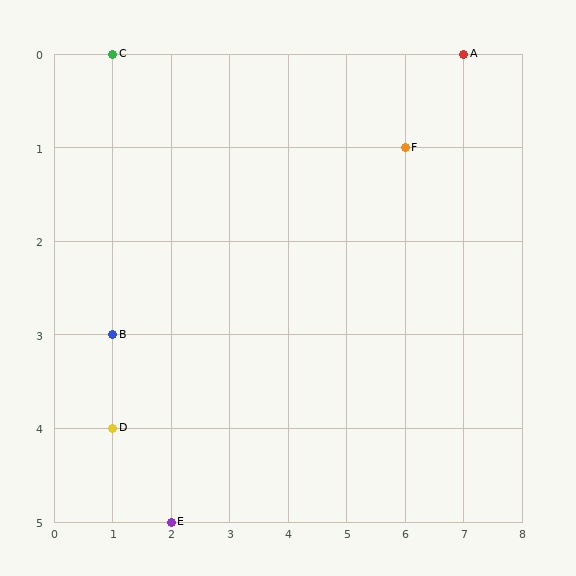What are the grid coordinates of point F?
Point F is at grid coordinates (6, 1).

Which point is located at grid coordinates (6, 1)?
Point F is at (6, 1).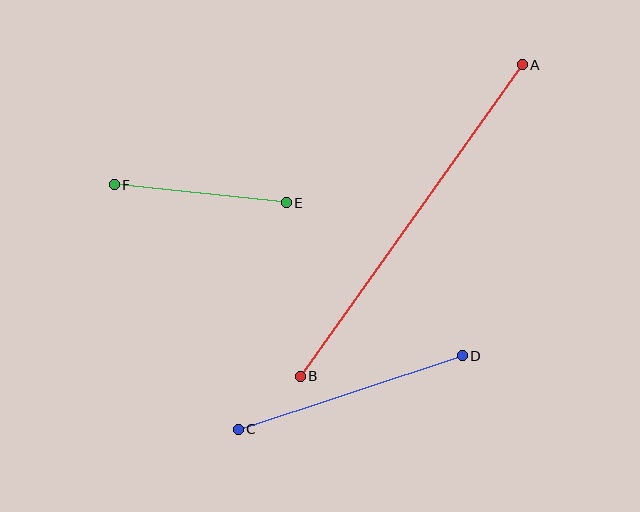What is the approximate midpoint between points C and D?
The midpoint is at approximately (350, 393) pixels.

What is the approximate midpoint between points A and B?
The midpoint is at approximately (411, 220) pixels.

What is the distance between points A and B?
The distance is approximately 383 pixels.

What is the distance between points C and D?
The distance is approximately 236 pixels.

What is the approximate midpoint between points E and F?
The midpoint is at approximately (200, 194) pixels.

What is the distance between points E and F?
The distance is approximately 173 pixels.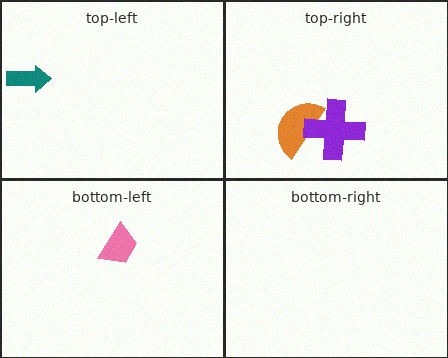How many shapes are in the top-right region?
2.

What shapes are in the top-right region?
The orange semicircle, the purple cross.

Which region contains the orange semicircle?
The top-right region.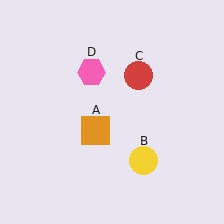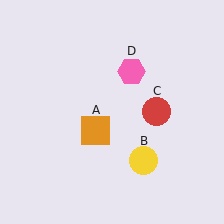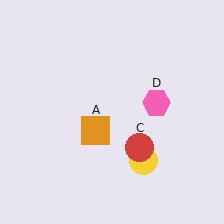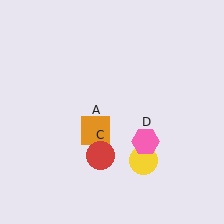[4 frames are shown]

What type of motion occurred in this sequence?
The red circle (object C), pink hexagon (object D) rotated clockwise around the center of the scene.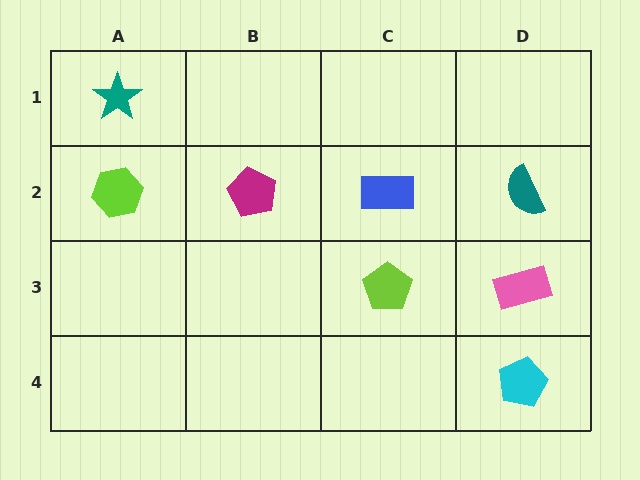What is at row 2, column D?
A teal semicircle.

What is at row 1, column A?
A teal star.